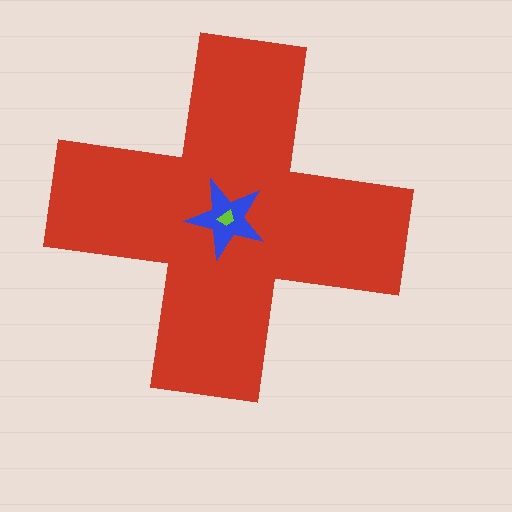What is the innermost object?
The lime trapezoid.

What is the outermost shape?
The red cross.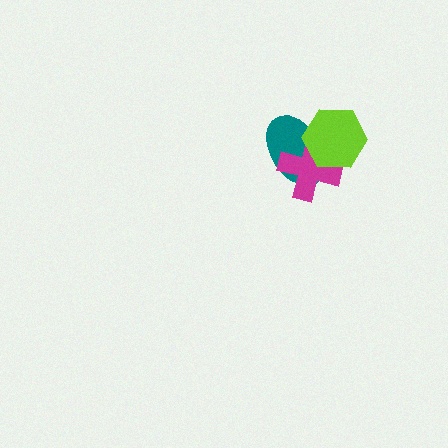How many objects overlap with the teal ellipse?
2 objects overlap with the teal ellipse.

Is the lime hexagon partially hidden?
No, no other shape covers it.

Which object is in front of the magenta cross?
The lime hexagon is in front of the magenta cross.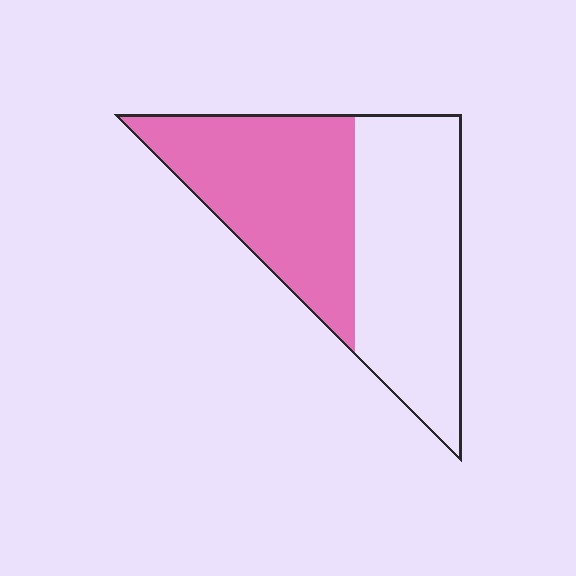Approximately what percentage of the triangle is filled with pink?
Approximately 50%.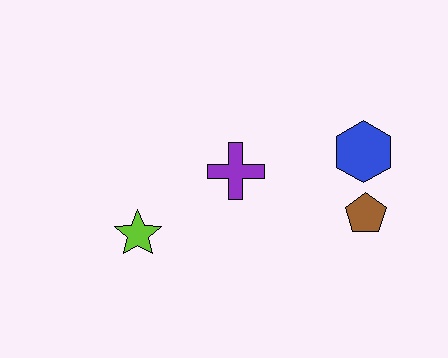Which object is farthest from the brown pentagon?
The lime star is farthest from the brown pentagon.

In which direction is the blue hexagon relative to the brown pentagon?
The blue hexagon is above the brown pentagon.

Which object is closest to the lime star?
The purple cross is closest to the lime star.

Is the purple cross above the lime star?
Yes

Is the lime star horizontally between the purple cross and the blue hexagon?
No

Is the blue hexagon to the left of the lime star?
No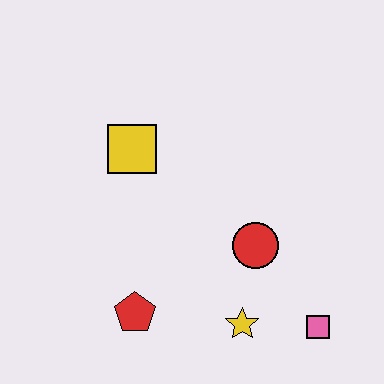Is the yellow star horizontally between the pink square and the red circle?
No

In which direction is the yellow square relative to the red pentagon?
The yellow square is above the red pentagon.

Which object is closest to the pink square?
The yellow star is closest to the pink square.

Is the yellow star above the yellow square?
No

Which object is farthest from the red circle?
The yellow square is farthest from the red circle.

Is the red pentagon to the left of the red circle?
Yes